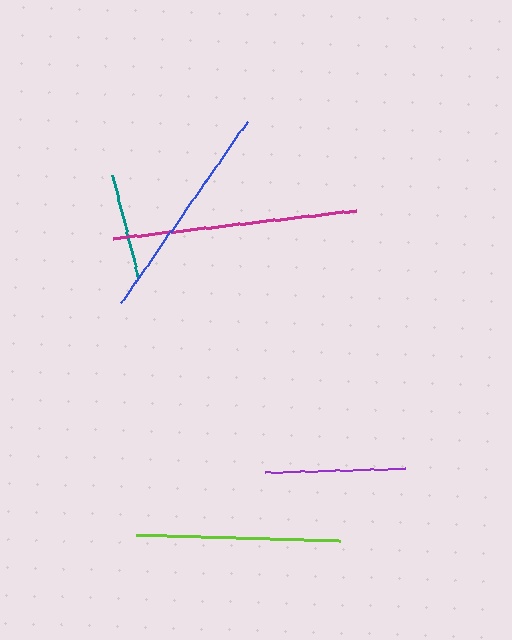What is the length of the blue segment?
The blue segment is approximately 221 pixels long.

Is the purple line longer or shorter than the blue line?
The blue line is longer than the purple line.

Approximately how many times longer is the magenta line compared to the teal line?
The magenta line is approximately 2.3 times the length of the teal line.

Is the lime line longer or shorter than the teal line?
The lime line is longer than the teal line.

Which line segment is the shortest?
The teal line is the shortest at approximately 107 pixels.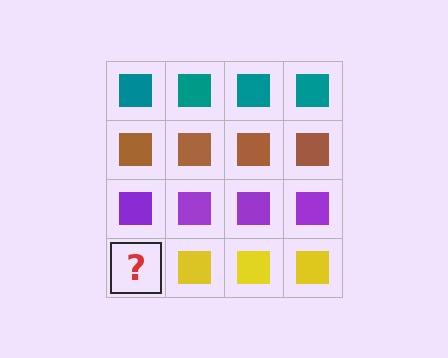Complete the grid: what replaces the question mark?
The question mark should be replaced with a yellow square.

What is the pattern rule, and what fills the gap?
The rule is that each row has a consistent color. The gap should be filled with a yellow square.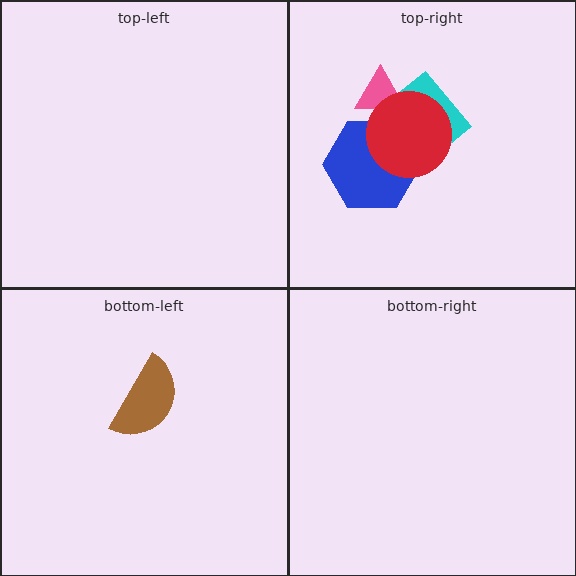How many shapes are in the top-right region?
4.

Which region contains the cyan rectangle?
The top-right region.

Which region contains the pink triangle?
The top-right region.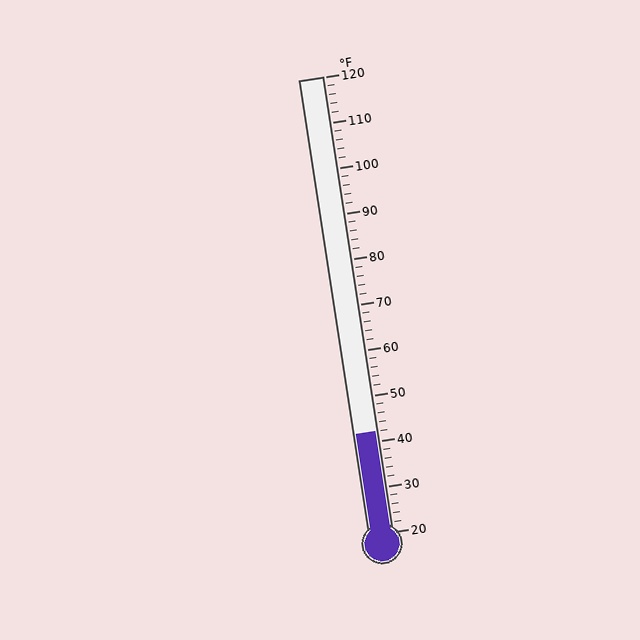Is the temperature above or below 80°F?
The temperature is below 80°F.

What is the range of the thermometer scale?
The thermometer scale ranges from 20°F to 120°F.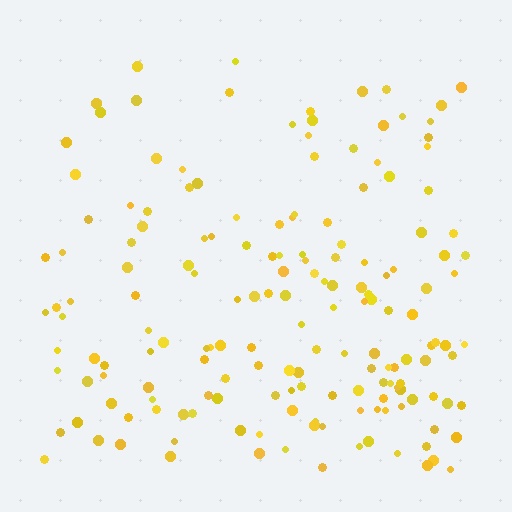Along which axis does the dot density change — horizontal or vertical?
Vertical.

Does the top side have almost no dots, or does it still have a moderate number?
Still a moderate number, just noticeably fewer than the bottom.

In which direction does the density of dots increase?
From top to bottom, with the bottom side densest.